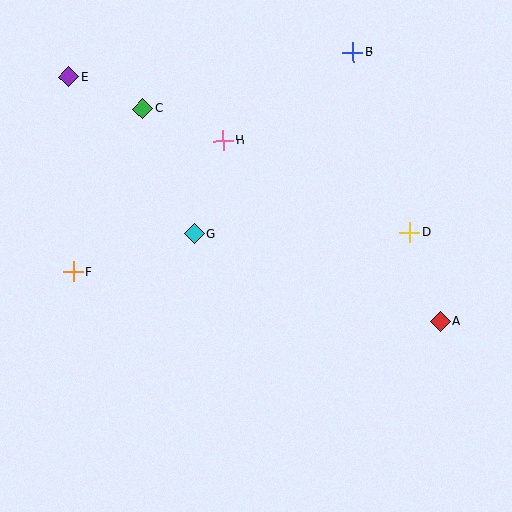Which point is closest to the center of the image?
Point G at (194, 233) is closest to the center.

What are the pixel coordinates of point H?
Point H is at (223, 141).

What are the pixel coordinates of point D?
Point D is at (409, 232).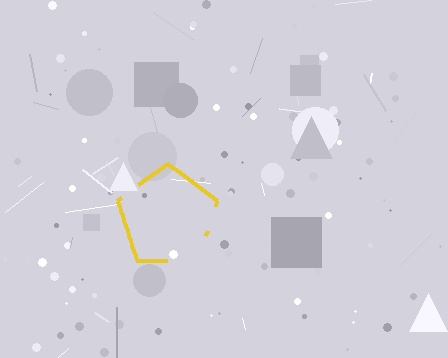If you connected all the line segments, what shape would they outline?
They would outline a pentagon.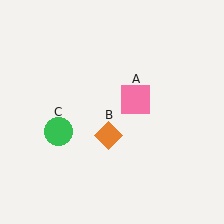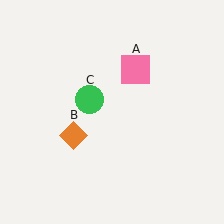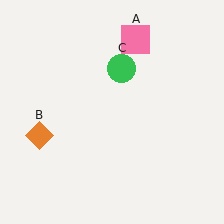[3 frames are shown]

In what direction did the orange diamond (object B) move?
The orange diamond (object B) moved left.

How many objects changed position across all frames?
3 objects changed position: pink square (object A), orange diamond (object B), green circle (object C).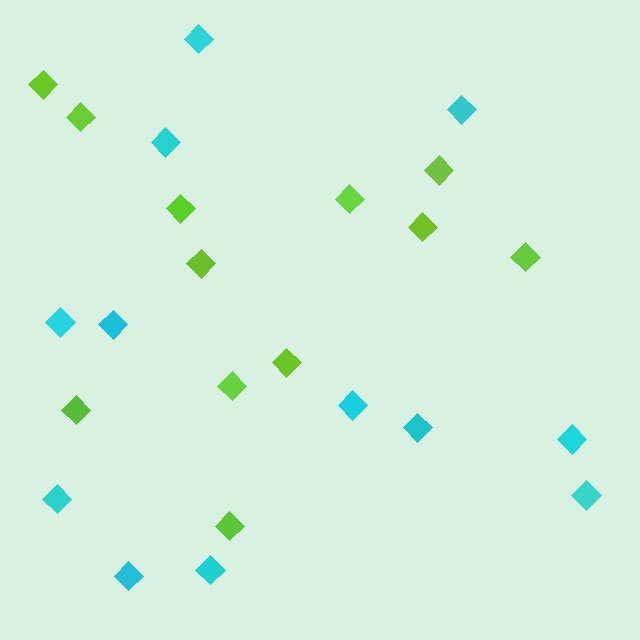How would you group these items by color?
There are 2 groups: one group of lime diamonds (12) and one group of cyan diamonds (12).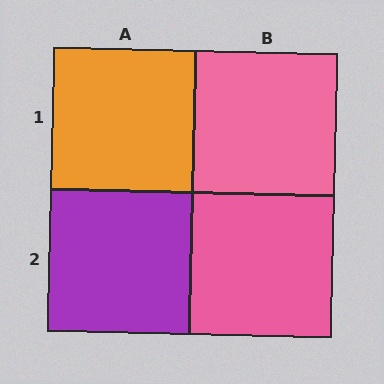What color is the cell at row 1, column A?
Orange.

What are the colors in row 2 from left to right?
Purple, pink.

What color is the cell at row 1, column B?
Pink.